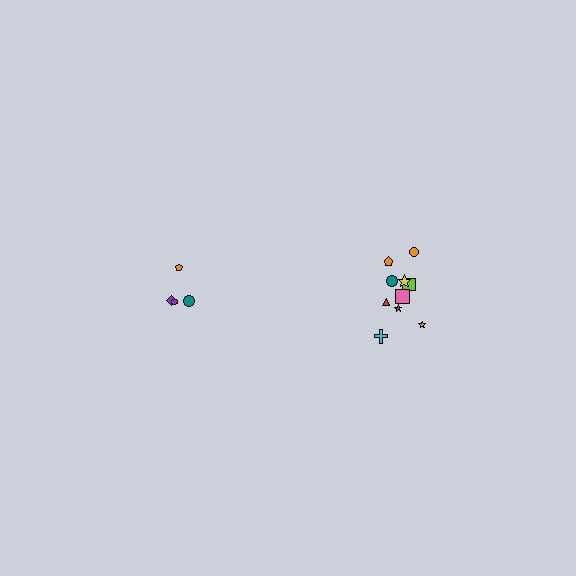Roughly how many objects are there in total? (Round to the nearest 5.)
Roughly 15 objects in total.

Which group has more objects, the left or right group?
The right group.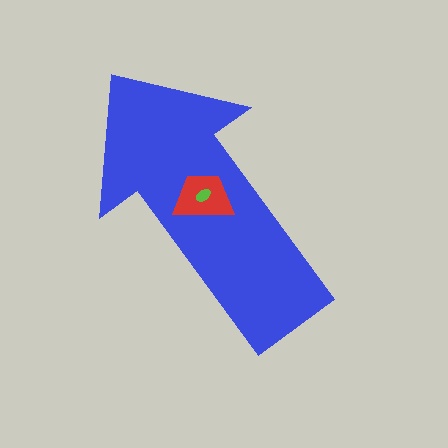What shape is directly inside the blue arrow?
The red trapezoid.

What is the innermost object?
The lime ellipse.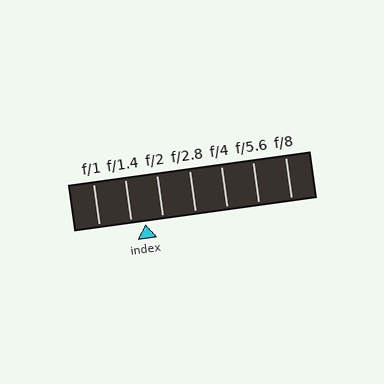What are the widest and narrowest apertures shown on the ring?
The widest aperture shown is f/1 and the narrowest is f/8.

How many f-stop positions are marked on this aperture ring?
There are 7 f-stop positions marked.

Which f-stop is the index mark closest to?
The index mark is closest to f/1.4.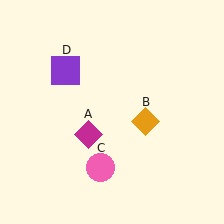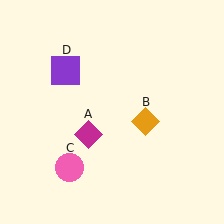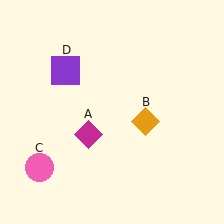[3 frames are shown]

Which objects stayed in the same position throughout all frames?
Magenta diamond (object A) and orange diamond (object B) and purple square (object D) remained stationary.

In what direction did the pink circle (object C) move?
The pink circle (object C) moved left.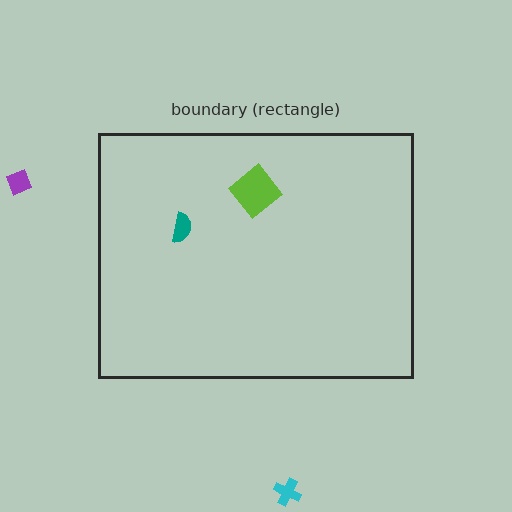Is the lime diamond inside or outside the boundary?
Inside.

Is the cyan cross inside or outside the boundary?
Outside.